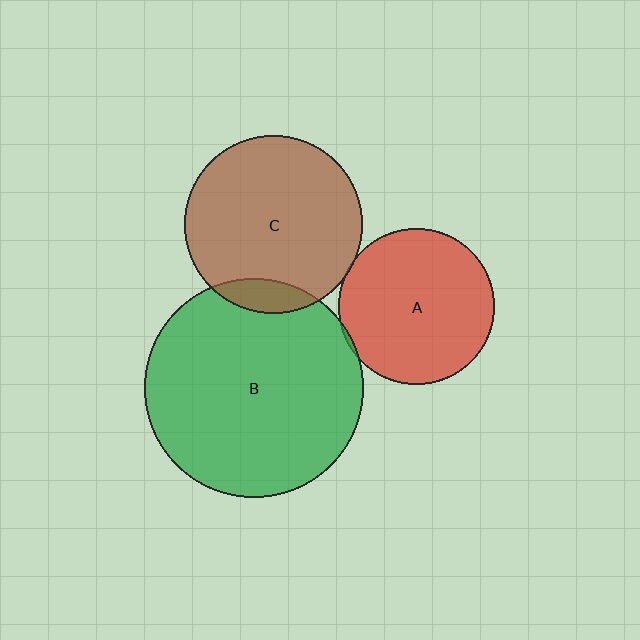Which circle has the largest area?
Circle B (green).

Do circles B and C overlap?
Yes.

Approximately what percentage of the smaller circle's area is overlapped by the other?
Approximately 10%.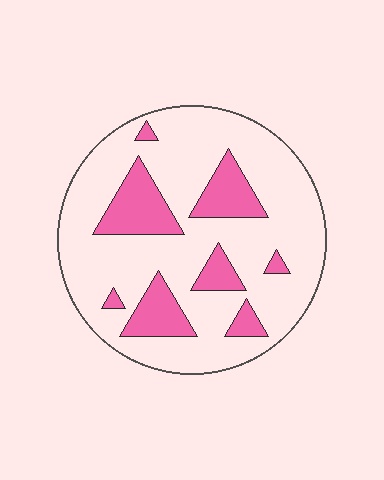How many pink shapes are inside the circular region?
8.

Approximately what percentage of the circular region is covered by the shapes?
Approximately 20%.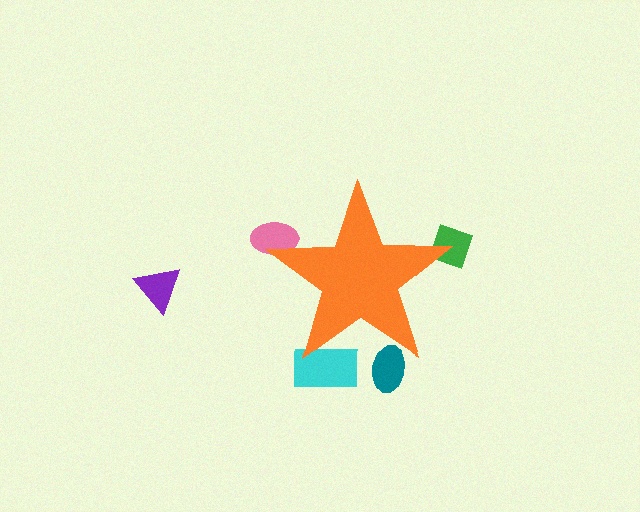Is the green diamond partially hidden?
Yes, the green diamond is partially hidden behind the orange star.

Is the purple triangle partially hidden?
No, the purple triangle is fully visible.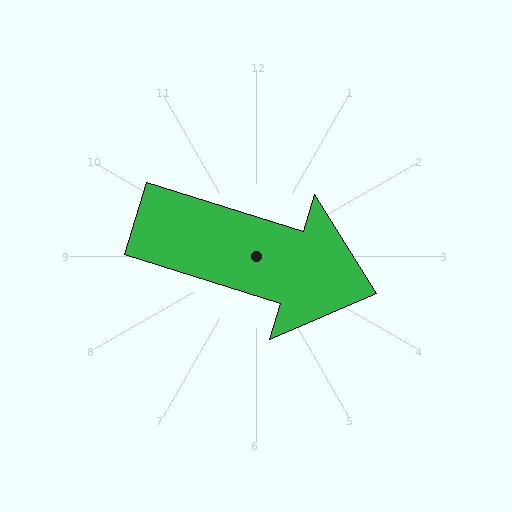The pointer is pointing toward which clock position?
Roughly 4 o'clock.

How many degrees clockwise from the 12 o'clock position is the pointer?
Approximately 107 degrees.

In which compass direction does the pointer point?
East.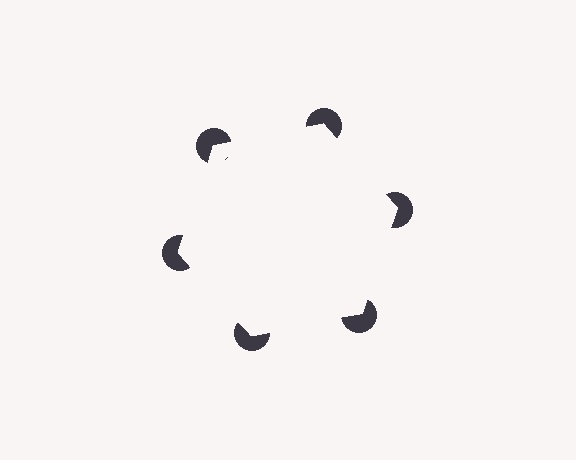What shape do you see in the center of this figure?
An illusory hexagon — its edges are inferred from the aligned wedge cuts in the pac-man discs, not physically drawn.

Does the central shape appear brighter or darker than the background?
It typically appears slightly brighter than the background, even though no actual brightness change is drawn.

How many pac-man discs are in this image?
There are 6 — one at each vertex of the illusory hexagon.